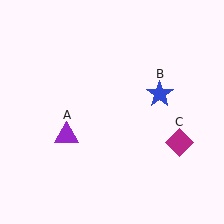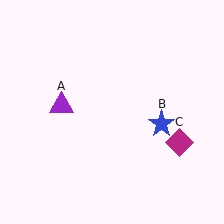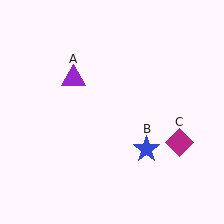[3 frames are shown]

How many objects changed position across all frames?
2 objects changed position: purple triangle (object A), blue star (object B).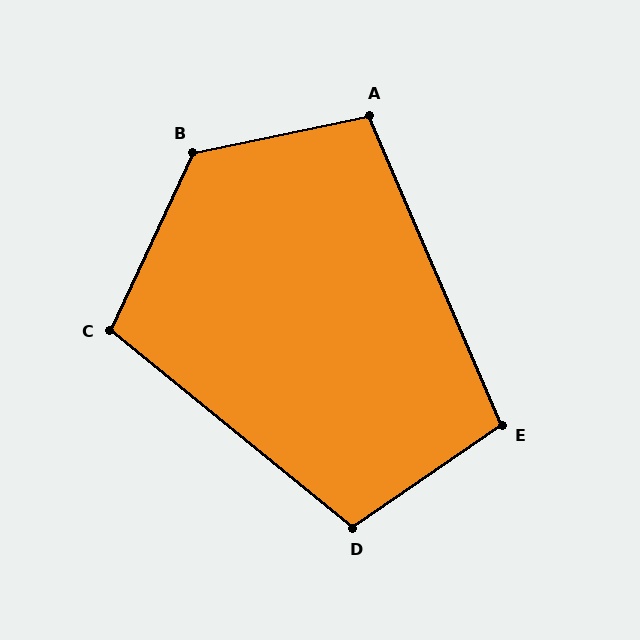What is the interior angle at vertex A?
Approximately 101 degrees (obtuse).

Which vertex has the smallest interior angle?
E, at approximately 101 degrees.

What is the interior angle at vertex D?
Approximately 106 degrees (obtuse).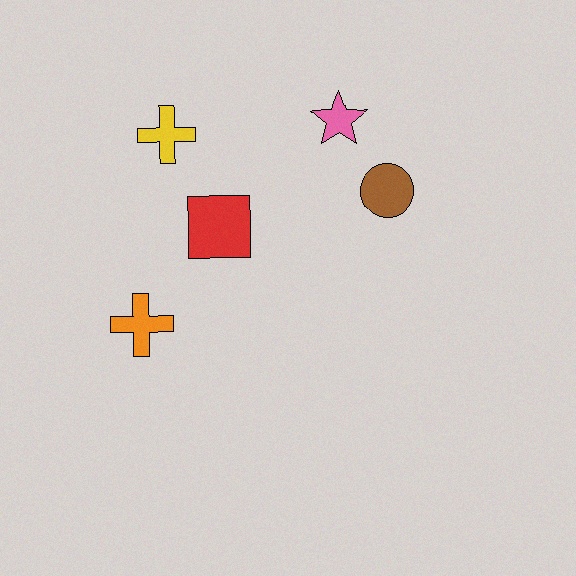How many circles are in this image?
There is 1 circle.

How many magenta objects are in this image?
There are no magenta objects.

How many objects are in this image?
There are 5 objects.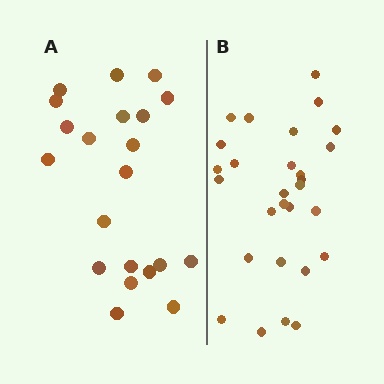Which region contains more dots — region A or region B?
Region B (the right region) has more dots.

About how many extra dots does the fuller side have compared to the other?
Region B has roughly 8 or so more dots than region A.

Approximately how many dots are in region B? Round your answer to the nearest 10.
About 30 dots. (The exact count is 28, which rounds to 30.)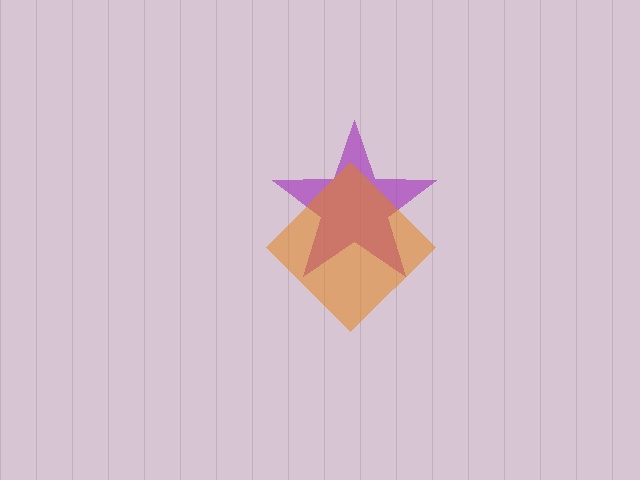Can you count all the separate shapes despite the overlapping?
Yes, there are 2 separate shapes.